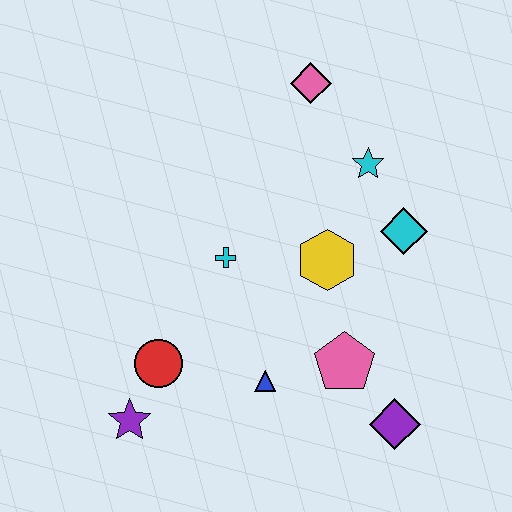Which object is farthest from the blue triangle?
The pink diamond is farthest from the blue triangle.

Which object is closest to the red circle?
The purple star is closest to the red circle.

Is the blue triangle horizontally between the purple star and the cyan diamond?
Yes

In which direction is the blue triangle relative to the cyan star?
The blue triangle is below the cyan star.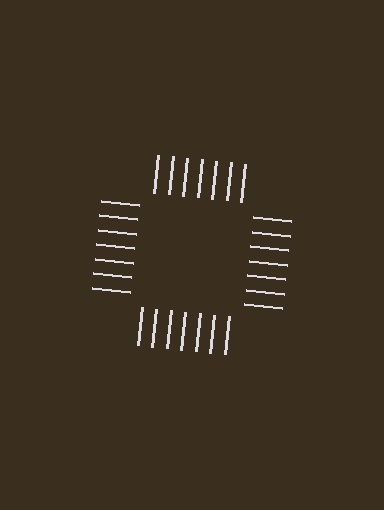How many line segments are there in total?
28 — 7 along each of the 4 edges.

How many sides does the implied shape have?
4 sides — the line-ends trace a square.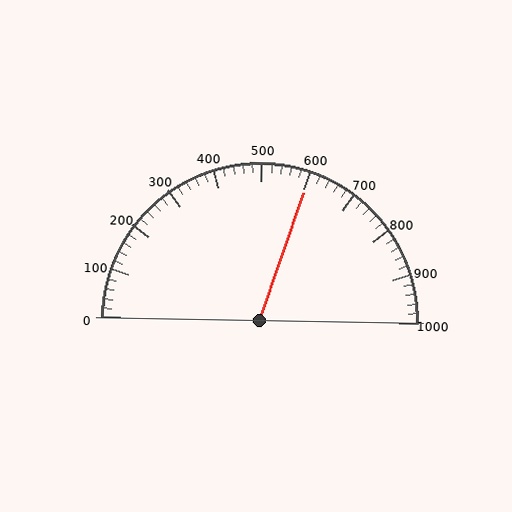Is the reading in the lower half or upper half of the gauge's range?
The reading is in the upper half of the range (0 to 1000).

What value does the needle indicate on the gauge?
The needle indicates approximately 600.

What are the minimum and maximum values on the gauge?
The gauge ranges from 0 to 1000.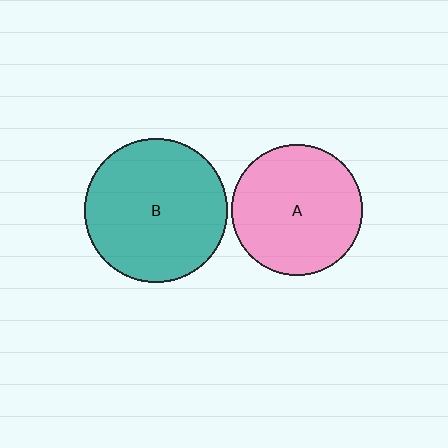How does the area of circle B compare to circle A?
Approximately 1.2 times.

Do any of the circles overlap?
No, none of the circles overlap.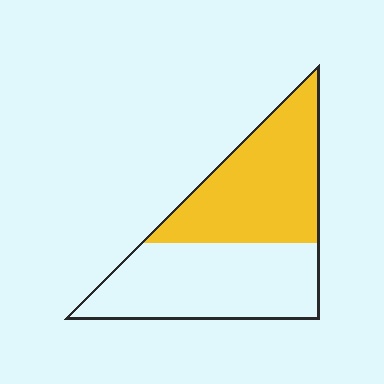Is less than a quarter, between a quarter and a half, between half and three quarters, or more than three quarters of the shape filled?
Between a quarter and a half.